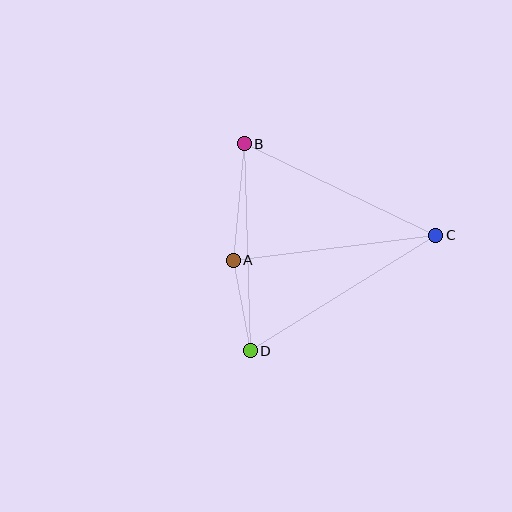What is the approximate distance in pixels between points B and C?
The distance between B and C is approximately 212 pixels.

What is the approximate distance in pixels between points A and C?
The distance between A and C is approximately 204 pixels.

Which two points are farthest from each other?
Points C and D are farthest from each other.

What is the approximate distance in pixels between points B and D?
The distance between B and D is approximately 207 pixels.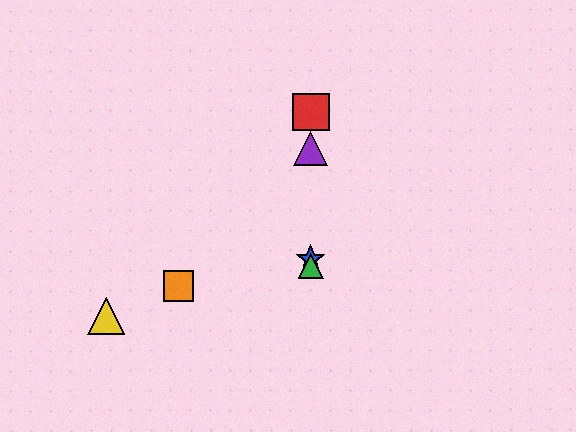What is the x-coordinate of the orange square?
The orange square is at x≈178.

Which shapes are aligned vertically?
The red square, the blue star, the green triangle, the purple triangle are aligned vertically.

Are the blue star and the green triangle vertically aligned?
Yes, both are at x≈311.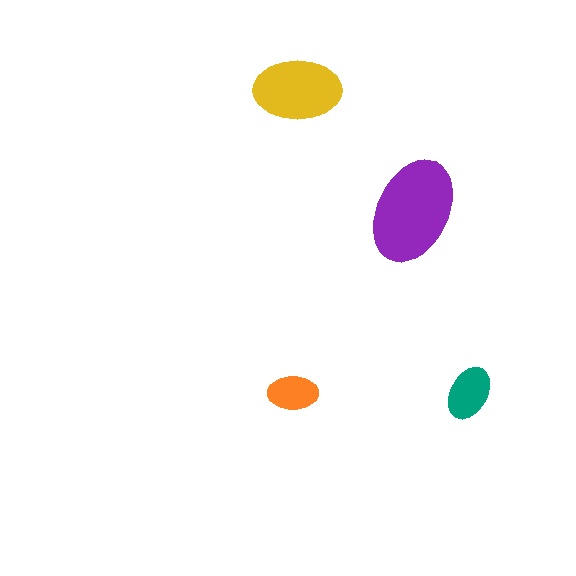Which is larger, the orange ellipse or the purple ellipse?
The purple one.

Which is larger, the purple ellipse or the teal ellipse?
The purple one.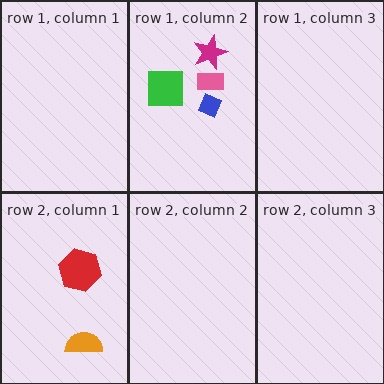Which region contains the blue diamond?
The row 1, column 2 region.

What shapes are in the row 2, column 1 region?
The orange semicircle, the red hexagon.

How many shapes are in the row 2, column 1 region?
2.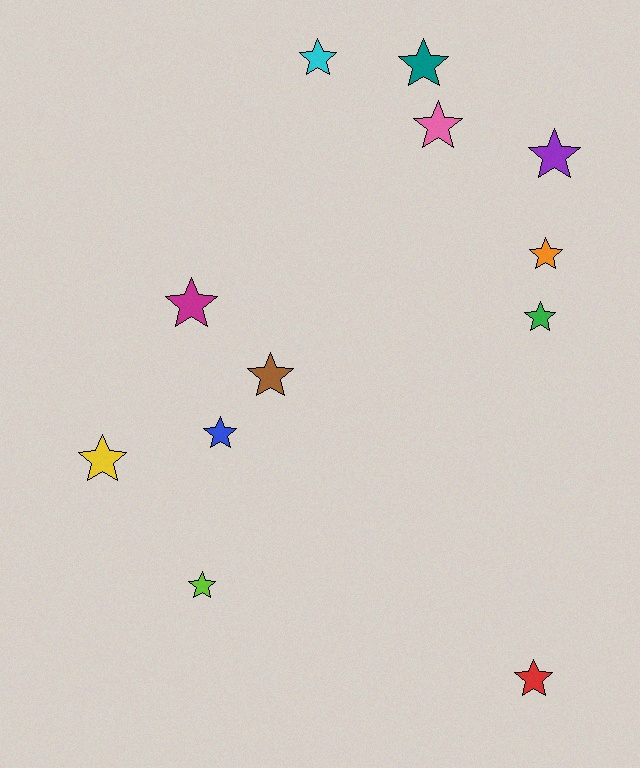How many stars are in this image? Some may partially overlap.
There are 12 stars.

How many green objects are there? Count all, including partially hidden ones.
There is 1 green object.